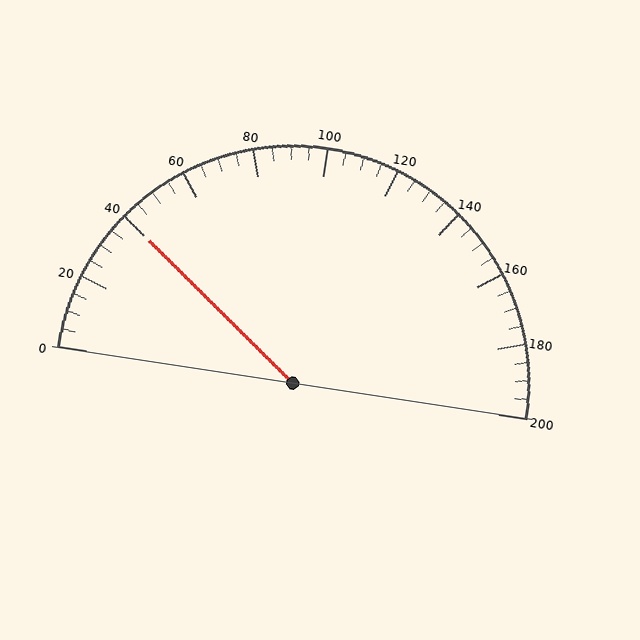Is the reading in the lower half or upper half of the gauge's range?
The reading is in the lower half of the range (0 to 200).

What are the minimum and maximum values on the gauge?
The gauge ranges from 0 to 200.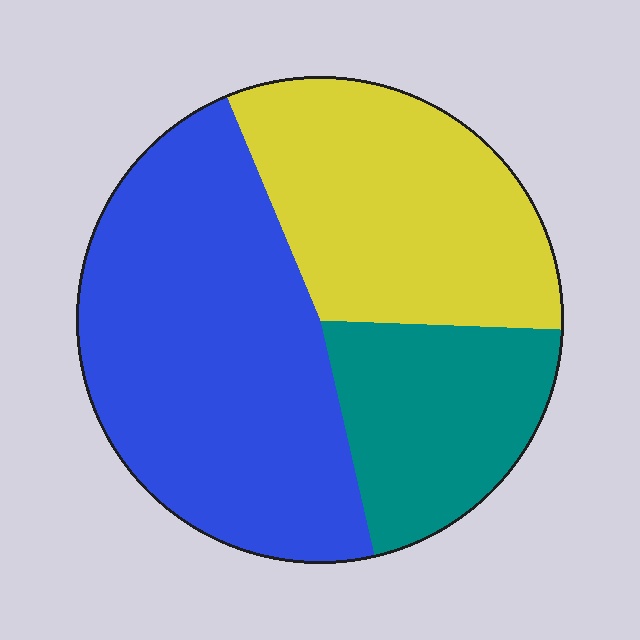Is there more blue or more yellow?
Blue.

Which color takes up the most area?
Blue, at roughly 45%.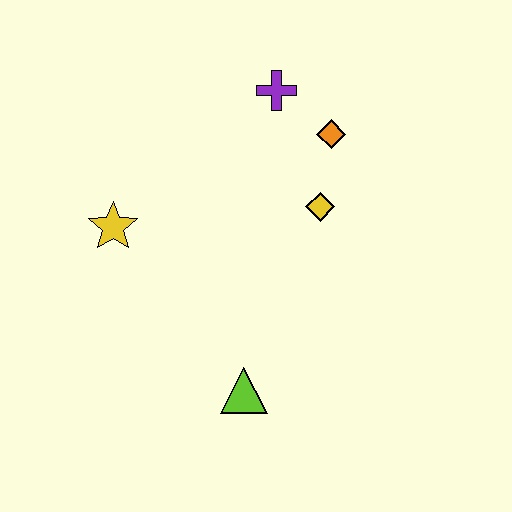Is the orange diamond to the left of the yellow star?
No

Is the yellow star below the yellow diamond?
Yes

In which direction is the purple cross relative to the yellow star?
The purple cross is to the right of the yellow star.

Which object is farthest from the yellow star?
The orange diamond is farthest from the yellow star.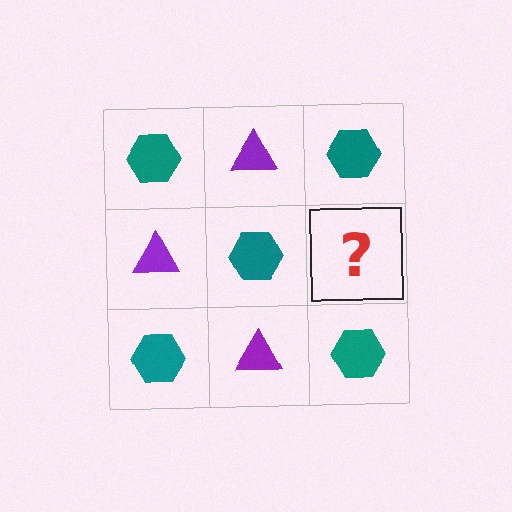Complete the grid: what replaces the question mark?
The question mark should be replaced with a purple triangle.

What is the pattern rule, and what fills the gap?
The rule is that it alternates teal hexagon and purple triangle in a checkerboard pattern. The gap should be filled with a purple triangle.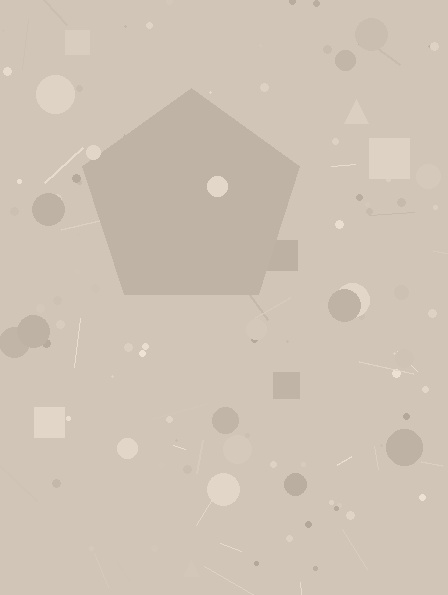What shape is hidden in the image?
A pentagon is hidden in the image.